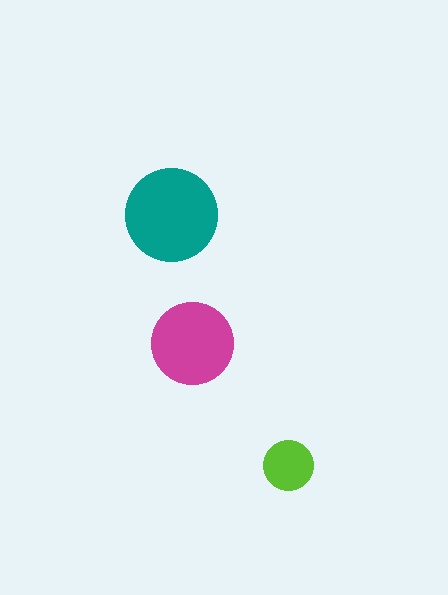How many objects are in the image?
There are 3 objects in the image.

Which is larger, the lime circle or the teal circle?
The teal one.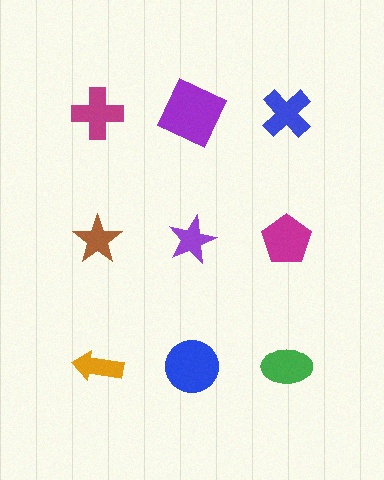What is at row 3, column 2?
A blue circle.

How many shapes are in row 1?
3 shapes.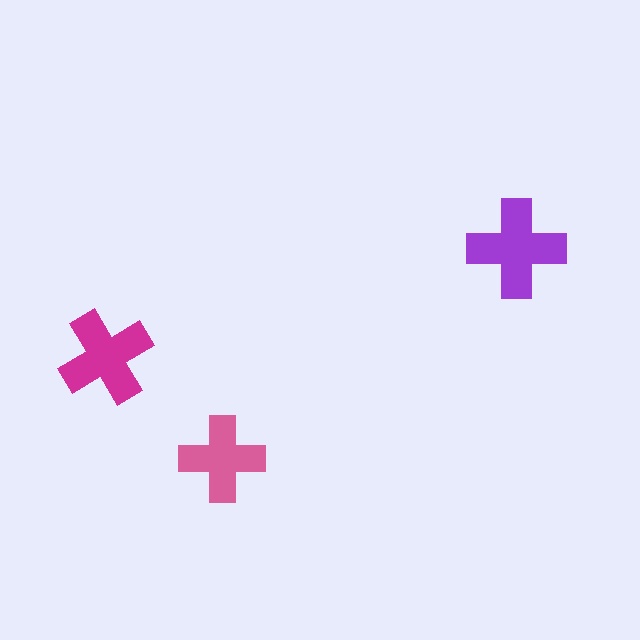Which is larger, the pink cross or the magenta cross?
The magenta one.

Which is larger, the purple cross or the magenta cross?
The purple one.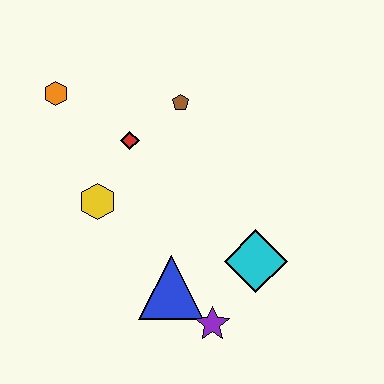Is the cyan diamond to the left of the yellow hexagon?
No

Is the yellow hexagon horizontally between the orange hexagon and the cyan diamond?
Yes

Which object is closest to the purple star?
The blue triangle is closest to the purple star.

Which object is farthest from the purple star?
The orange hexagon is farthest from the purple star.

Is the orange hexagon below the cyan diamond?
No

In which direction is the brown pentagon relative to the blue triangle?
The brown pentagon is above the blue triangle.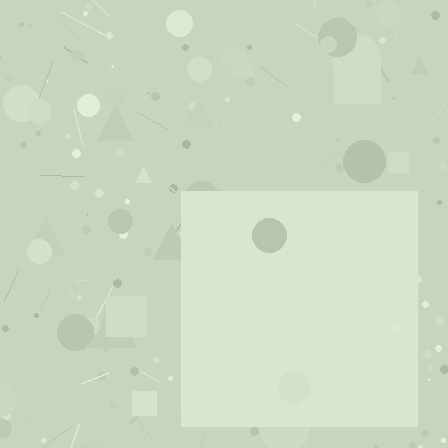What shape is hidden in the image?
A square is hidden in the image.